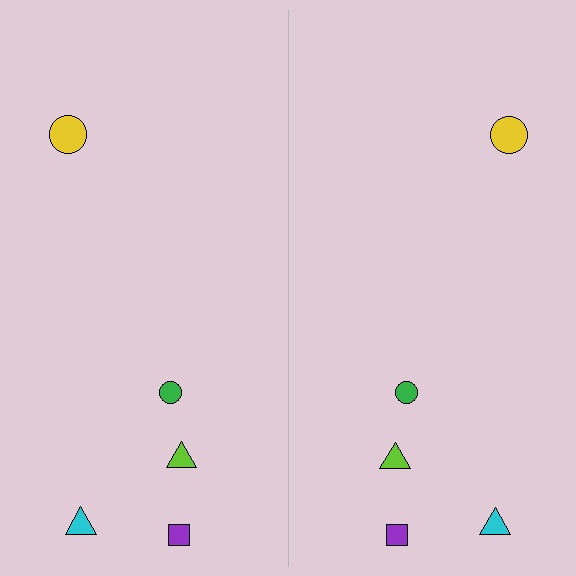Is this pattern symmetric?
Yes, this pattern has bilateral (reflection) symmetry.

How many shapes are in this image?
There are 10 shapes in this image.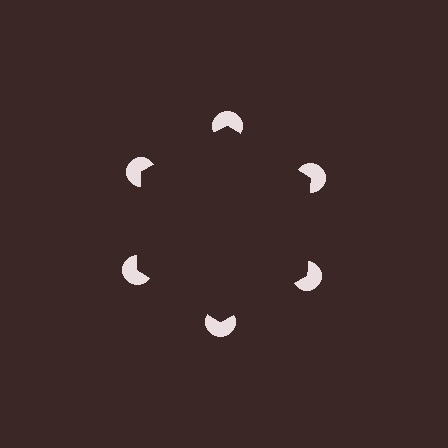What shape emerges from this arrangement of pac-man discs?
An illusory hexagon — its edges are inferred from the aligned wedge cuts in the pac-man discs, not physically drawn.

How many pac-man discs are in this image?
There are 6 — one at each vertex of the illusory hexagon.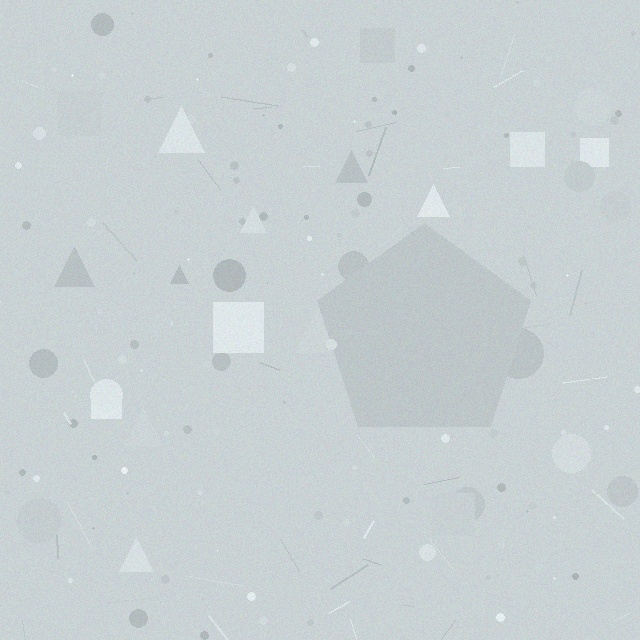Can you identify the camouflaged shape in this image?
The camouflaged shape is a pentagon.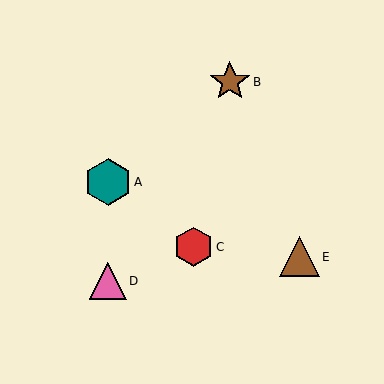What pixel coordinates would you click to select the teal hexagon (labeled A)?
Click at (108, 182) to select the teal hexagon A.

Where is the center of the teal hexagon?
The center of the teal hexagon is at (108, 182).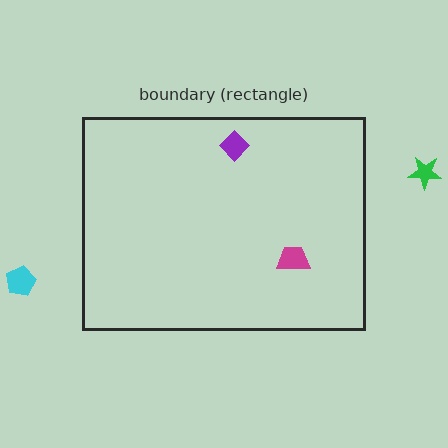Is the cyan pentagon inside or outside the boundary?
Outside.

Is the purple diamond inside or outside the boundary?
Inside.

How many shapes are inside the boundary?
2 inside, 2 outside.